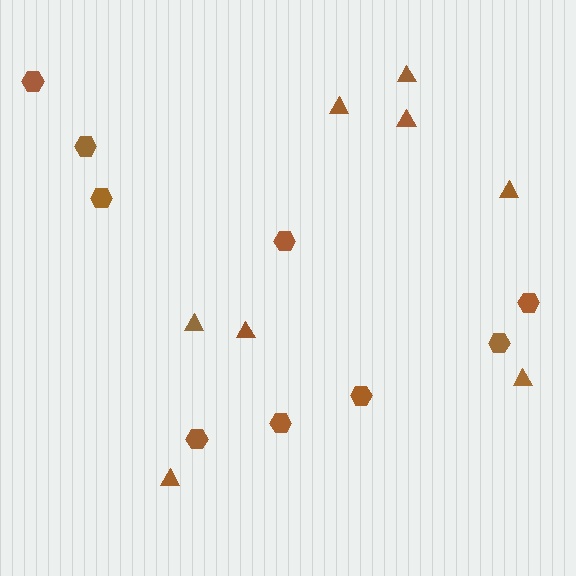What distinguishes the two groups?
There are 2 groups: one group of hexagons (9) and one group of triangles (8).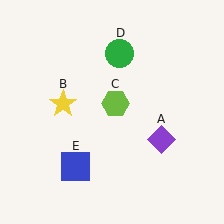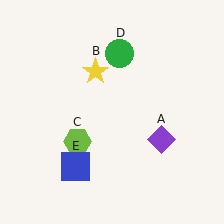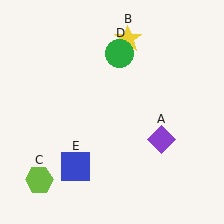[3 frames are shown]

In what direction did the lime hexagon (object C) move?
The lime hexagon (object C) moved down and to the left.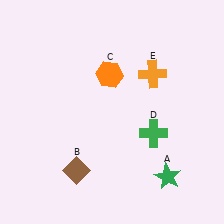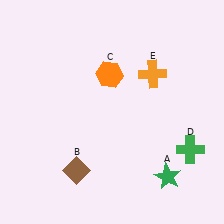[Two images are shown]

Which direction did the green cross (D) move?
The green cross (D) moved right.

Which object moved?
The green cross (D) moved right.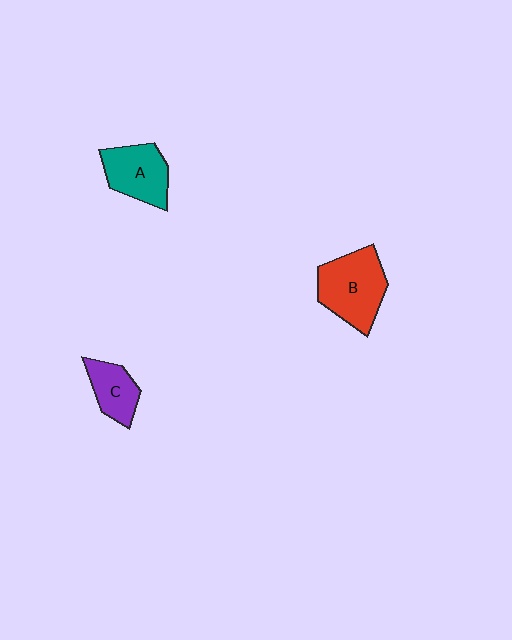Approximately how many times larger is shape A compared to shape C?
Approximately 1.4 times.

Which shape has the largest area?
Shape B (red).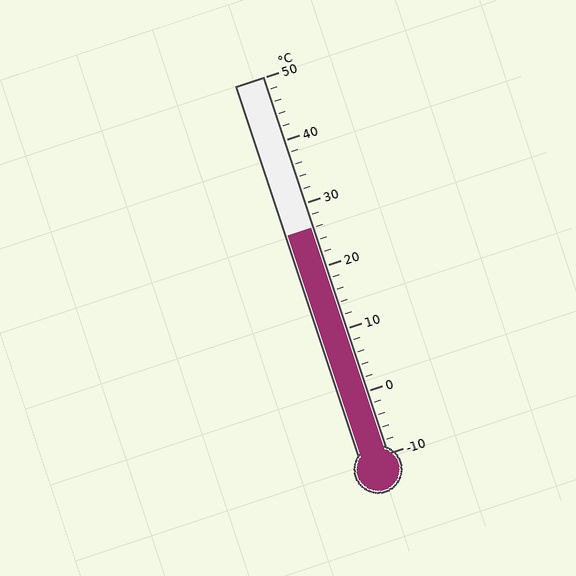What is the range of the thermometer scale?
The thermometer scale ranges from -10°C to 50°C.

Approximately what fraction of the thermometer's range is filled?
The thermometer is filled to approximately 60% of its range.